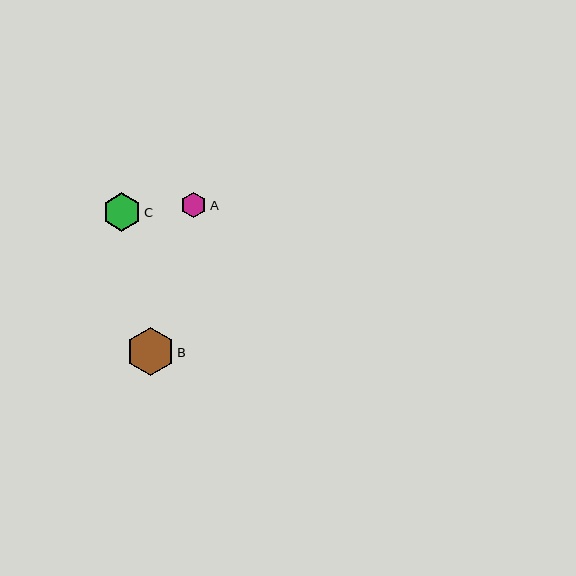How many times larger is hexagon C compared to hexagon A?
Hexagon C is approximately 1.5 times the size of hexagon A.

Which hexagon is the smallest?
Hexagon A is the smallest with a size of approximately 26 pixels.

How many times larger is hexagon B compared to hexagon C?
Hexagon B is approximately 1.2 times the size of hexagon C.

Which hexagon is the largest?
Hexagon B is the largest with a size of approximately 48 pixels.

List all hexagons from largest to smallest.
From largest to smallest: B, C, A.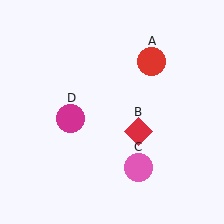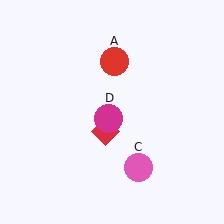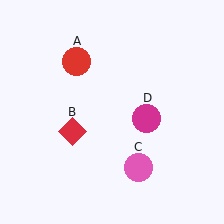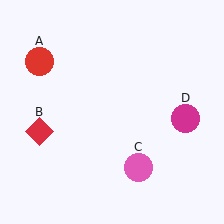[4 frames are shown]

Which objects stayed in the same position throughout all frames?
Pink circle (object C) remained stationary.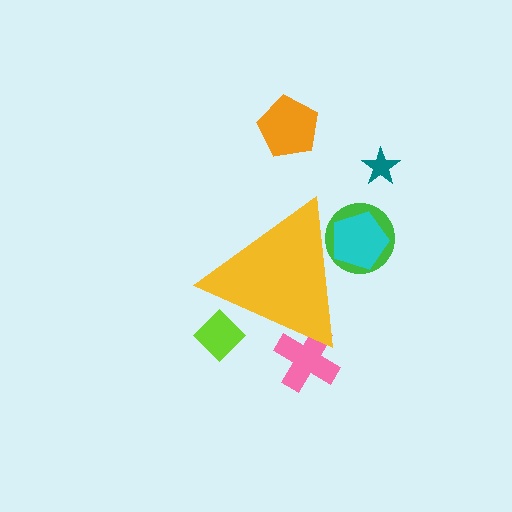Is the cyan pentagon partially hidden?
Yes, the cyan pentagon is partially hidden behind the yellow triangle.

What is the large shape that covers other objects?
A yellow triangle.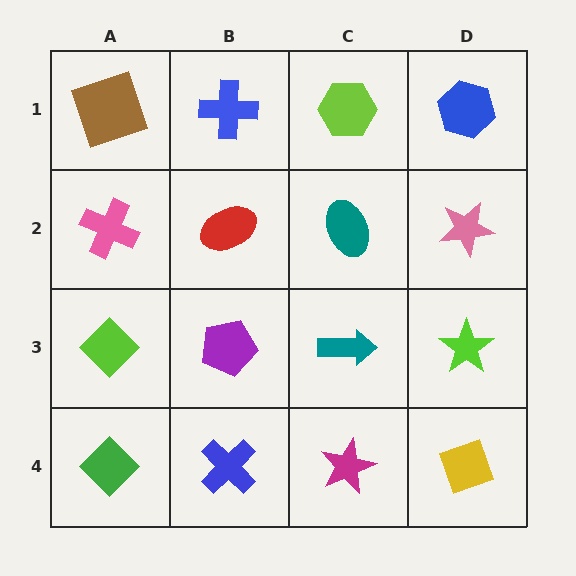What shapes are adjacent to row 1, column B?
A red ellipse (row 2, column B), a brown square (row 1, column A), a lime hexagon (row 1, column C).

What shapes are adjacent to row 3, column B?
A red ellipse (row 2, column B), a blue cross (row 4, column B), a lime diamond (row 3, column A), a teal arrow (row 3, column C).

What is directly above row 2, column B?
A blue cross.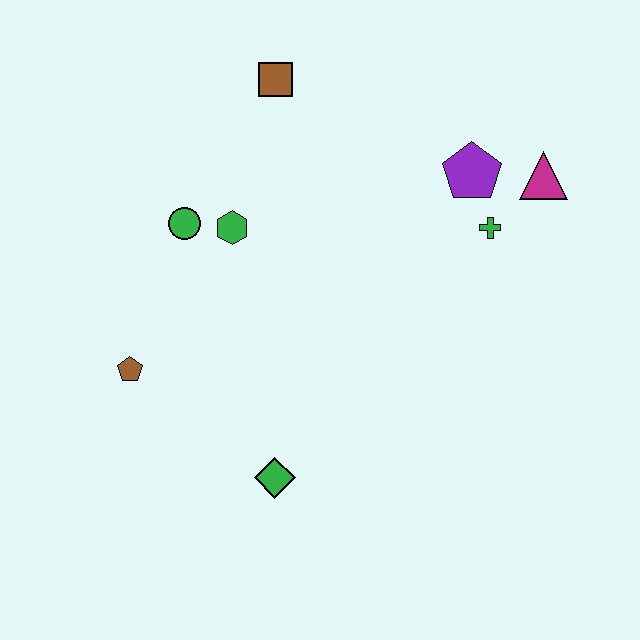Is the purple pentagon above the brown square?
No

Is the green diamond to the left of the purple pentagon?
Yes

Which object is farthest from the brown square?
The green diamond is farthest from the brown square.